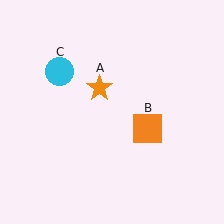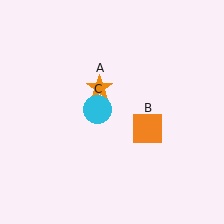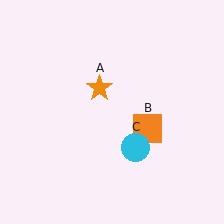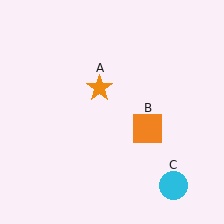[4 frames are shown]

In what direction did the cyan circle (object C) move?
The cyan circle (object C) moved down and to the right.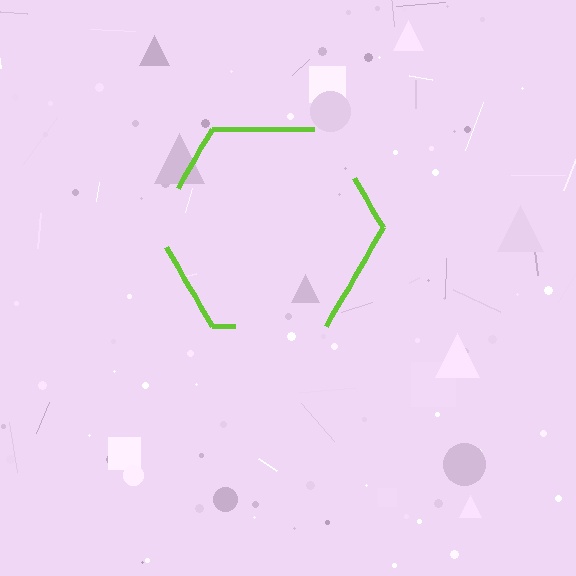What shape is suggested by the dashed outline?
The dashed outline suggests a hexagon.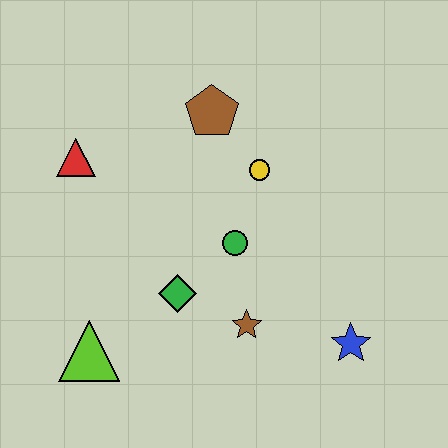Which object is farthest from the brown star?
The red triangle is farthest from the brown star.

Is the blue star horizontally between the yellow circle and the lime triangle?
No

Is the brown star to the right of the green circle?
Yes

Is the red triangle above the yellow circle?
Yes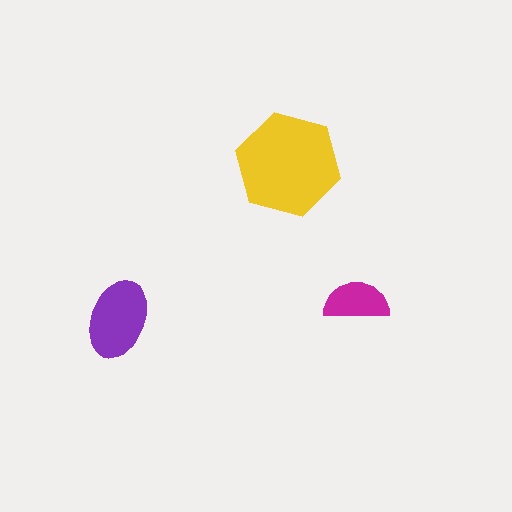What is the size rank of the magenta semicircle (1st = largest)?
3rd.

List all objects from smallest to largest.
The magenta semicircle, the purple ellipse, the yellow hexagon.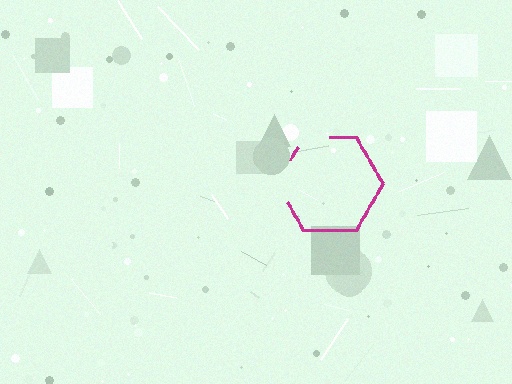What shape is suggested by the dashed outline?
The dashed outline suggests a hexagon.